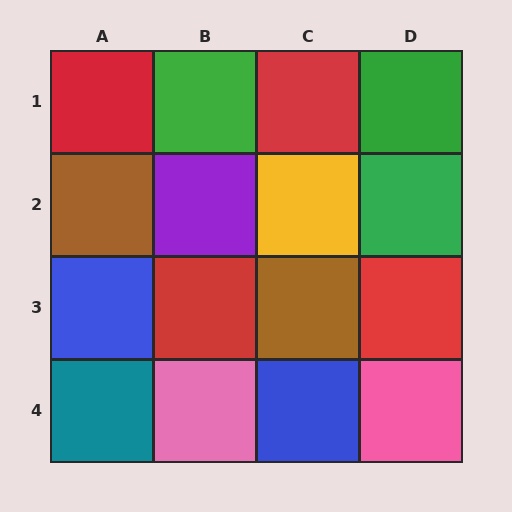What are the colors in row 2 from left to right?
Brown, purple, yellow, green.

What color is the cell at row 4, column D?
Pink.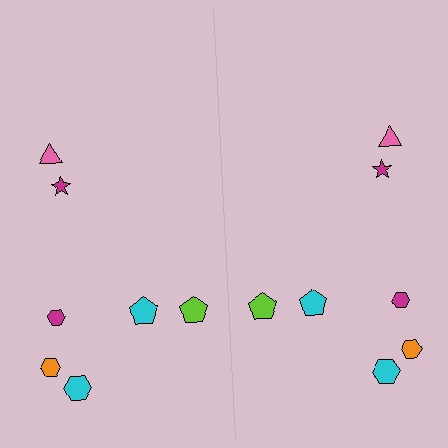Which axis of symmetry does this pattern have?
The pattern has a vertical axis of symmetry running through the center of the image.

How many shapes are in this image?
There are 14 shapes in this image.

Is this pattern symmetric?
Yes, this pattern has bilateral (reflection) symmetry.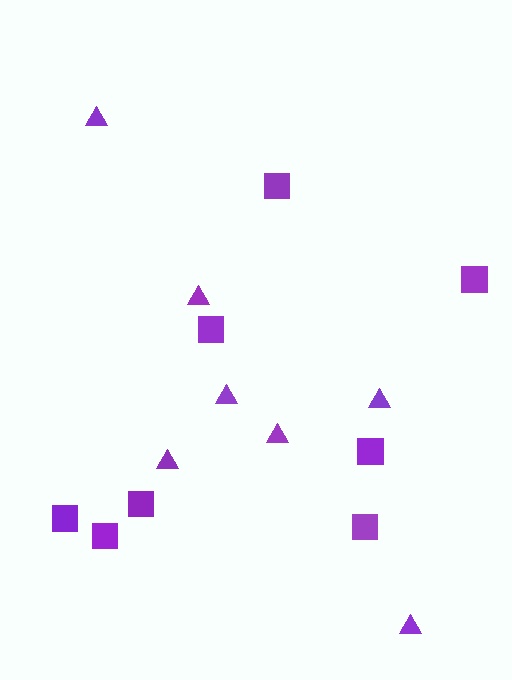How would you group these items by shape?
There are 2 groups: one group of squares (8) and one group of triangles (7).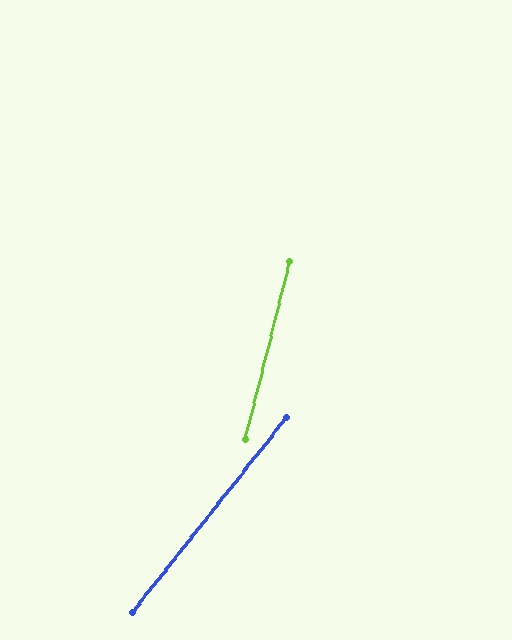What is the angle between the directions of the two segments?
Approximately 24 degrees.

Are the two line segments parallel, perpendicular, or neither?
Neither parallel nor perpendicular — they differ by about 24°.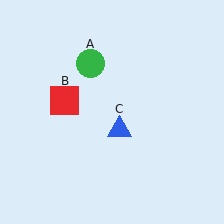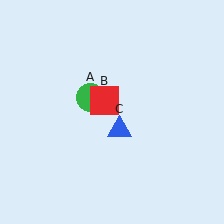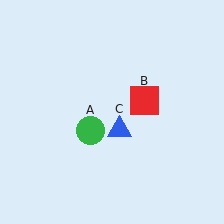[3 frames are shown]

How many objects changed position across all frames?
2 objects changed position: green circle (object A), red square (object B).